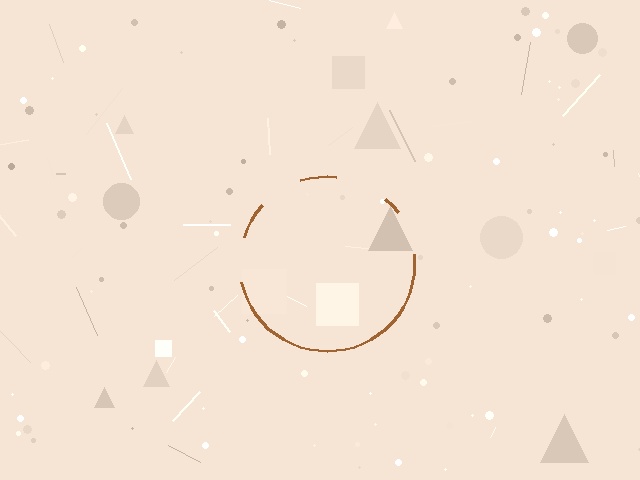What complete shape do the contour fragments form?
The contour fragments form a circle.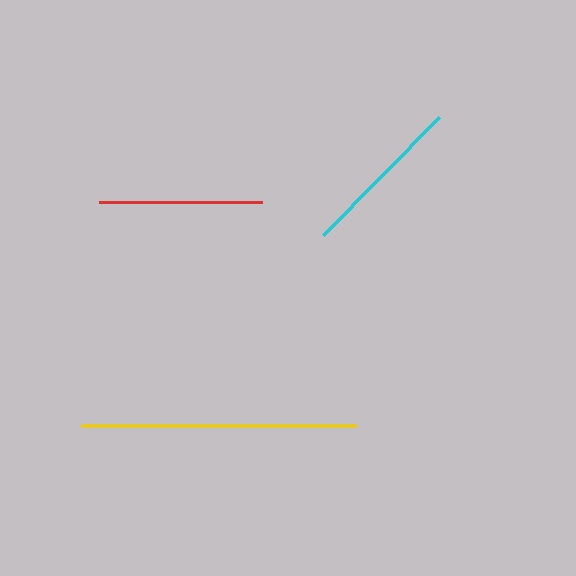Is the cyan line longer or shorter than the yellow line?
The yellow line is longer than the cyan line.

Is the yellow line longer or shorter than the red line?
The yellow line is longer than the red line.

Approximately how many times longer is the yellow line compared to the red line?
The yellow line is approximately 1.7 times the length of the red line.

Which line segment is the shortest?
The red line is the shortest at approximately 163 pixels.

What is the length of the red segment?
The red segment is approximately 163 pixels long.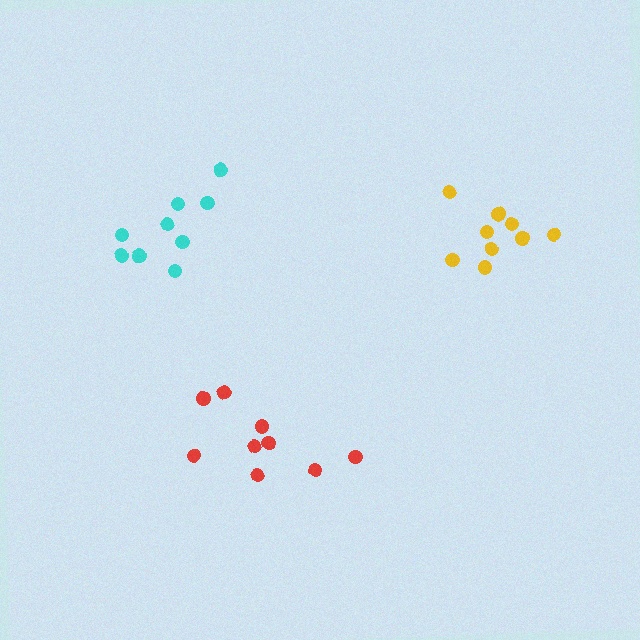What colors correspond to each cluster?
The clusters are colored: yellow, red, cyan.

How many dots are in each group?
Group 1: 9 dots, Group 2: 9 dots, Group 3: 9 dots (27 total).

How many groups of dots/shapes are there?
There are 3 groups.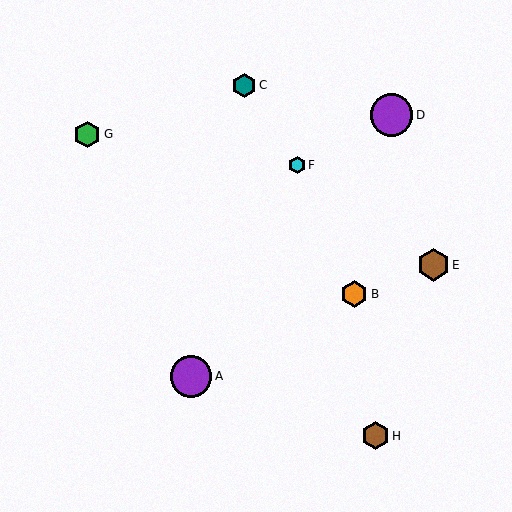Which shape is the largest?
The purple circle (labeled D) is the largest.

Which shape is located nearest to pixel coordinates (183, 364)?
The purple circle (labeled A) at (191, 377) is nearest to that location.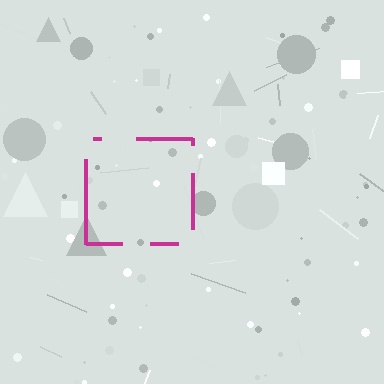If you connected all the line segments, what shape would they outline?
They would outline a square.